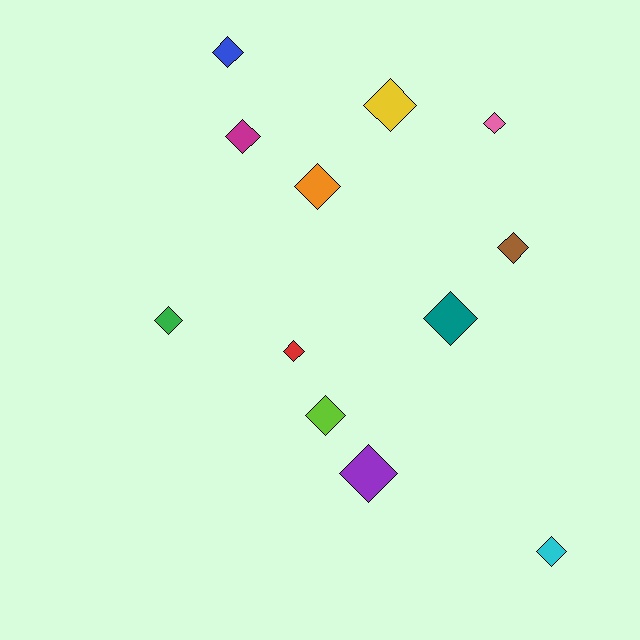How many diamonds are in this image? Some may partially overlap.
There are 12 diamonds.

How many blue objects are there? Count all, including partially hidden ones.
There is 1 blue object.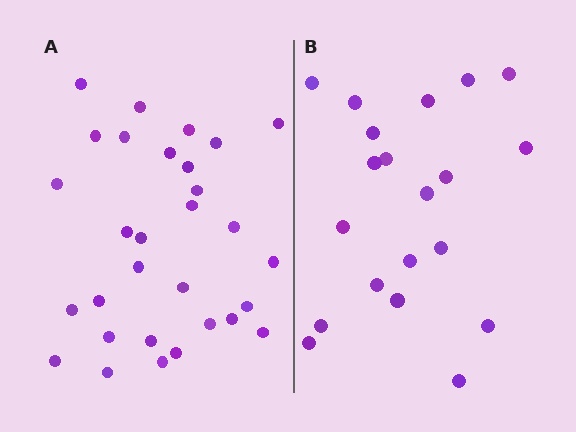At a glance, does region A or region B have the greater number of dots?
Region A (the left region) has more dots.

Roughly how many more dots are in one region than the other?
Region A has roughly 10 or so more dots than region B.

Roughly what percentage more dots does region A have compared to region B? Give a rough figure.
About 50% more.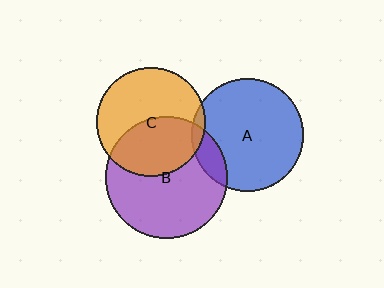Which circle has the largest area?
Circle B (purple).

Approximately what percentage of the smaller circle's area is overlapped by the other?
Approximately 45%.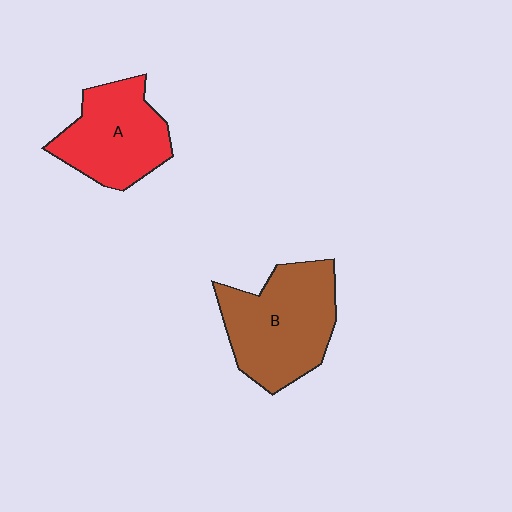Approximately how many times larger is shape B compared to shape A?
Approximately 1.2 times.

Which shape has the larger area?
Shape B (brown).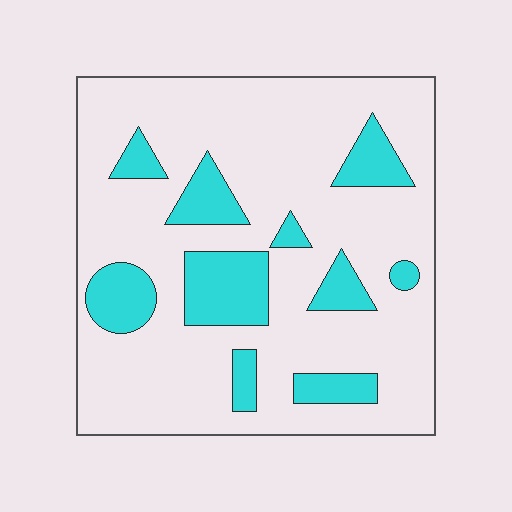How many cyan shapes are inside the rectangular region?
10.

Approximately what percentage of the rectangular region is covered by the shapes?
Approximately 20%.